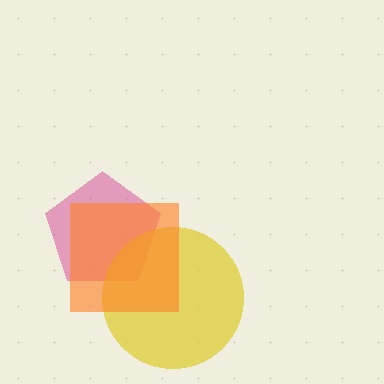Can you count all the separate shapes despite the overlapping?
Yes, there are 3 separate shapes.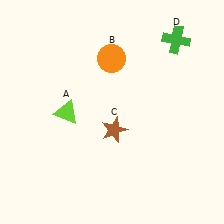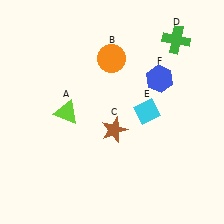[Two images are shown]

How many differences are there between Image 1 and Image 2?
There are 2 differences between the two images.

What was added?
A cyan diamond (E), a blue hexagon (F) were added in Image 2.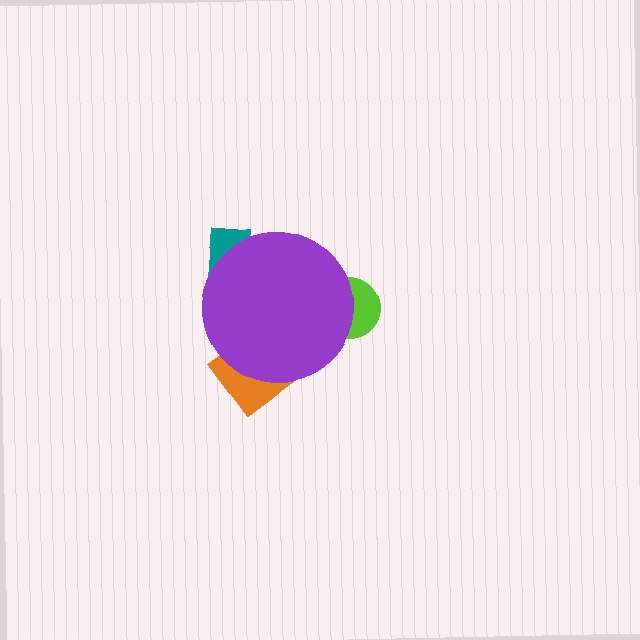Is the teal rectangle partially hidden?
Yes, the teal rectangle is partially hidden behind the purple circle.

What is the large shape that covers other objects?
A purple circle.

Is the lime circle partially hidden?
Yes, the lime circle is partially hidden behind the purple circle.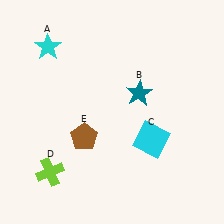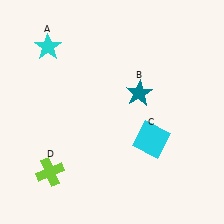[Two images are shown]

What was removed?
The brown pentagon (E) was removed in Image 2.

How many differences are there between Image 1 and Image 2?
There is 1 difference between the two images.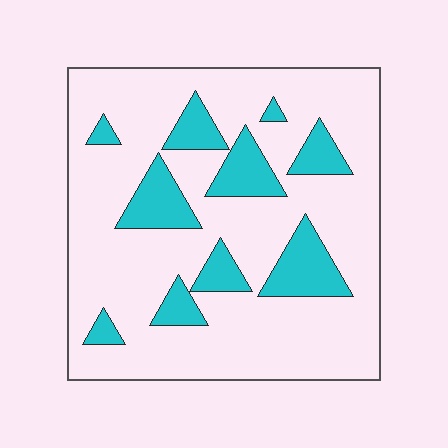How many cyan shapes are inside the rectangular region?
10.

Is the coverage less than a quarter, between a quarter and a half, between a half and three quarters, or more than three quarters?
Less than a quarter.